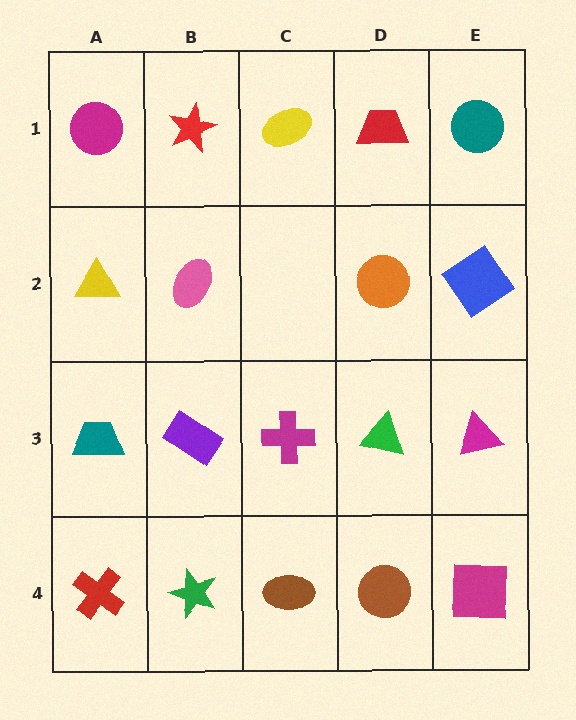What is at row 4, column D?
A brown circle.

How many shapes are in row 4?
5 shapes.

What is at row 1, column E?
A teal circle.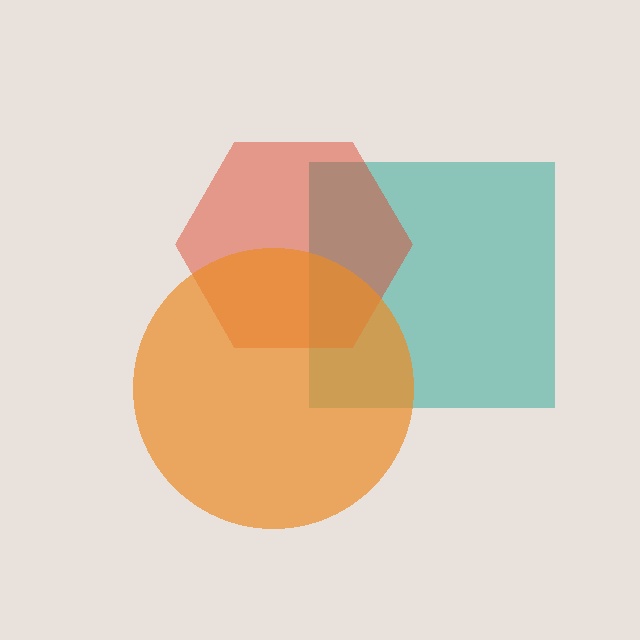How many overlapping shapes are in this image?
There are 3 overlapping shapes in the image.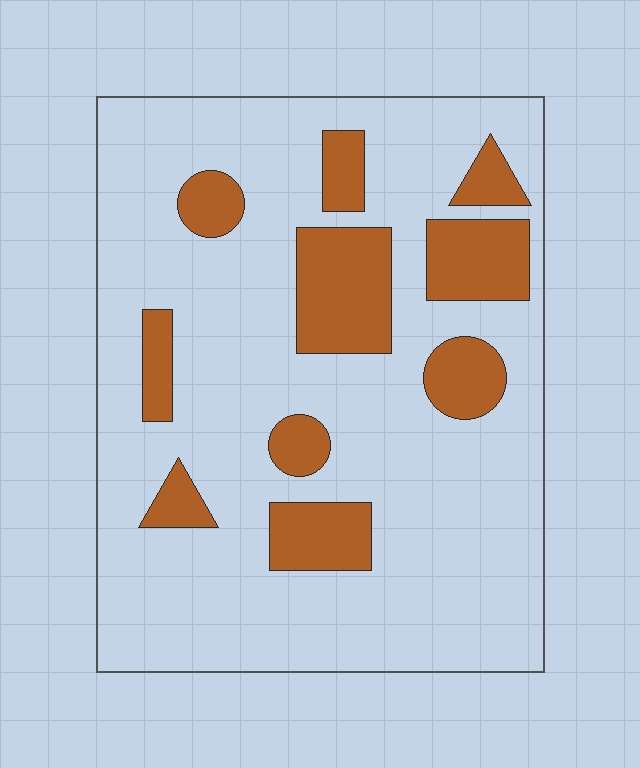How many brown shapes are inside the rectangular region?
10.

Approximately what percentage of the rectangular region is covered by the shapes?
Approximately 20%.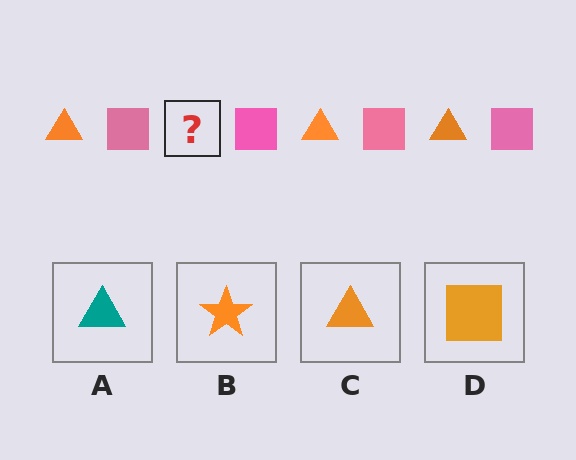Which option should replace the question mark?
Option C.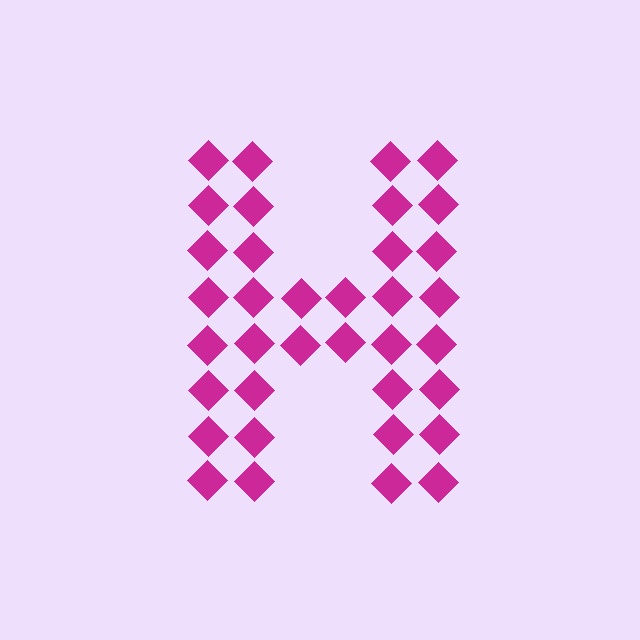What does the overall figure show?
The overall figure shows the letter H.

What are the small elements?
The small elements are diamonds.